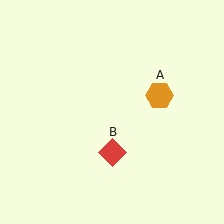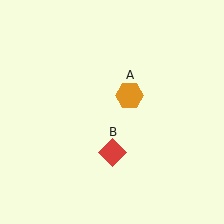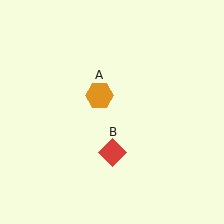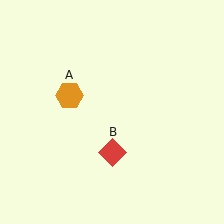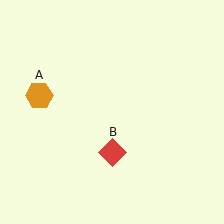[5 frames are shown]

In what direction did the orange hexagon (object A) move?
The orange hexagon (object A) moved left.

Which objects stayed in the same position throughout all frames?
Red diamond (object B) remained stationary.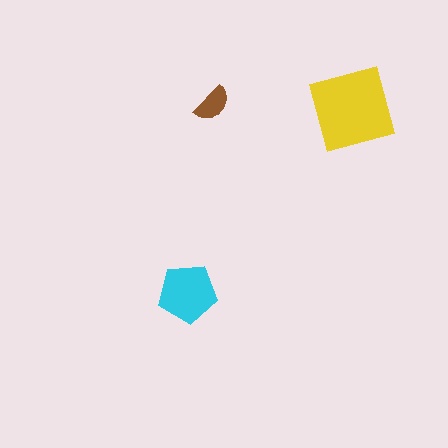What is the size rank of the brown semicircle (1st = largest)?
3rd.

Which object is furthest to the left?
The cyan pentagon is leftmost.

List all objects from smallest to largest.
The brown semicircle, the cyan pentagon, the yellow square.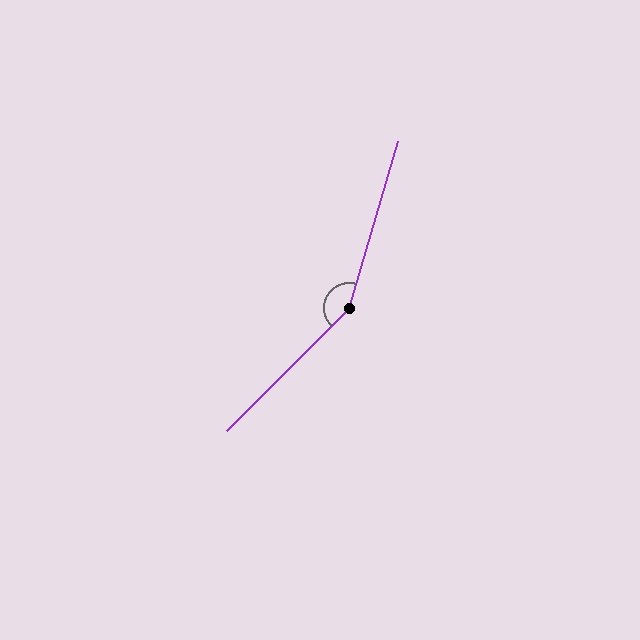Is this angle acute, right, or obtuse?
It is obtuse.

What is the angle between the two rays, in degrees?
Approximately 152 degrees.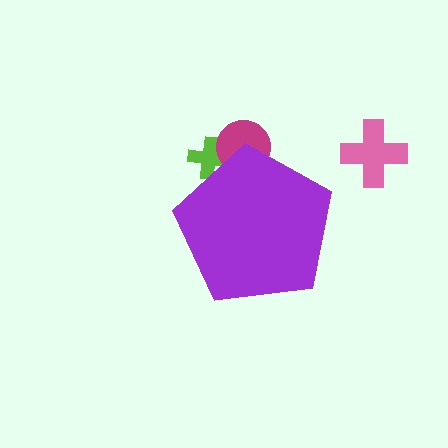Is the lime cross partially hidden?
Yes, the lime cross is partially hidden behind the purple pentagon.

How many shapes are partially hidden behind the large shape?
2 shapes are partially hidden.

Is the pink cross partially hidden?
No, the pink cross is fully visible.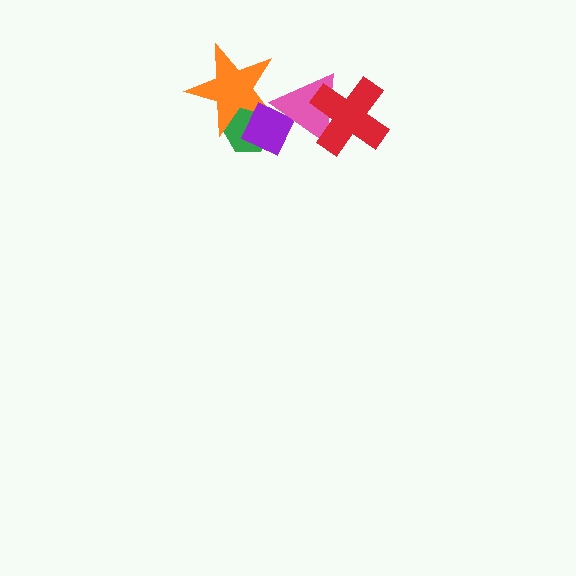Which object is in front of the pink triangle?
The red cross is in front of the pink triangle.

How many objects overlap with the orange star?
3 objects overlap with the orange star.